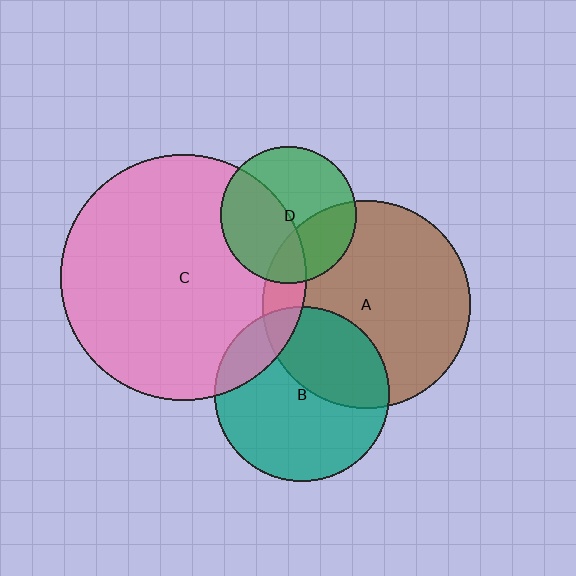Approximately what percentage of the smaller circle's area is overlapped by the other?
Approximately 30%.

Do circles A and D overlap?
Yes.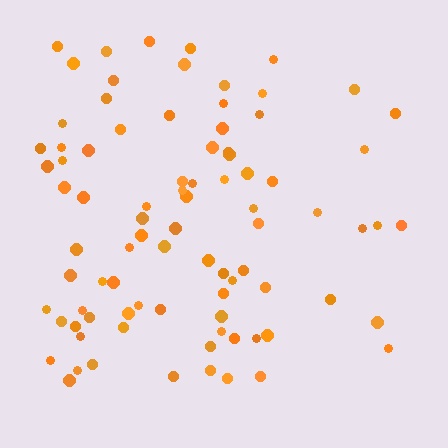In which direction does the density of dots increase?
From right to left, with the left side densest.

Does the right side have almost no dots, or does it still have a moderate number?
Still a moderate number, just noticeably fewer than the left.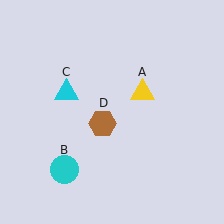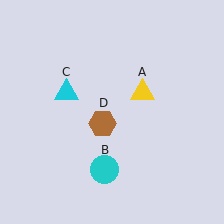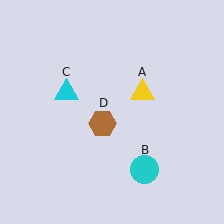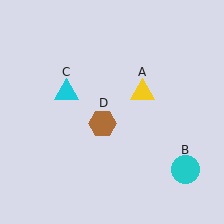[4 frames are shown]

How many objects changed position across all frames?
1 object changed position: cyan circle (object B).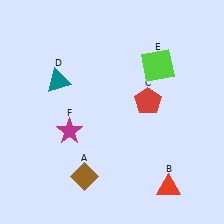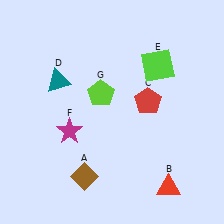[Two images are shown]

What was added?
A lime pentagon (G) was added in Image 2.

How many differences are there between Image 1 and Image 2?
There is 1 difference between the two images.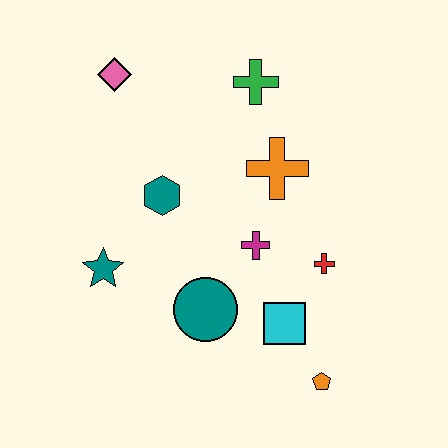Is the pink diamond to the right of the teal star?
Yes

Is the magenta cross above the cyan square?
Yes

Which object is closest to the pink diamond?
The teal hexagon is closest to the pink diamond.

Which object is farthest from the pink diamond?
The orange pentagon is farthest from the pink diamond.